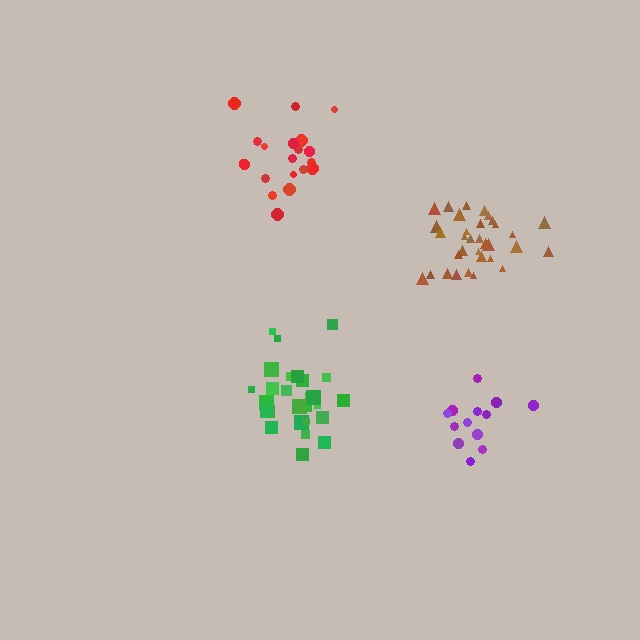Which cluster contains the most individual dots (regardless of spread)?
Brown (34).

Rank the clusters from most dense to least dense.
brown, green, red, purple.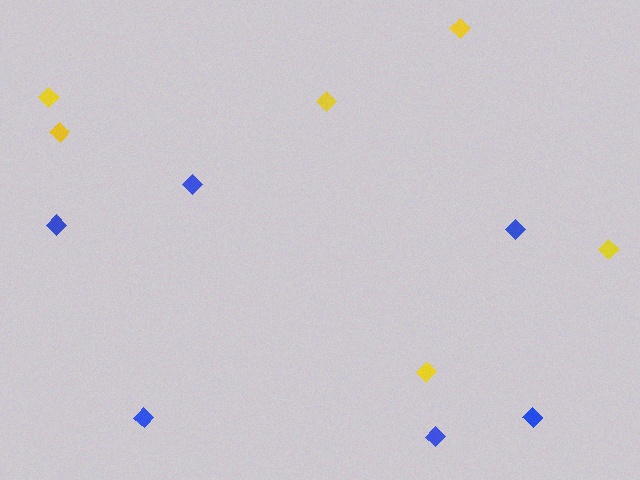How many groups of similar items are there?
There are 2 groups: one group of yellow diamonds (6) and one group of blue diamonds (6).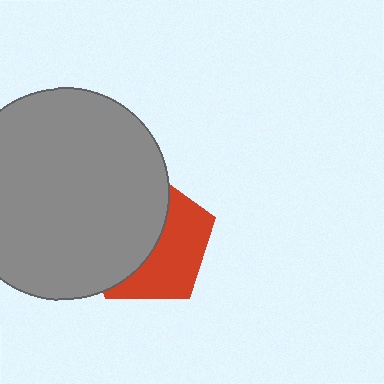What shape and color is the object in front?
The object in front is a gray circle.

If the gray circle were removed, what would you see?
You would see the complete red pentagon.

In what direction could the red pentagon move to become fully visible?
The red pentagon could move right. That would shift it out from behind the gray circle entirely.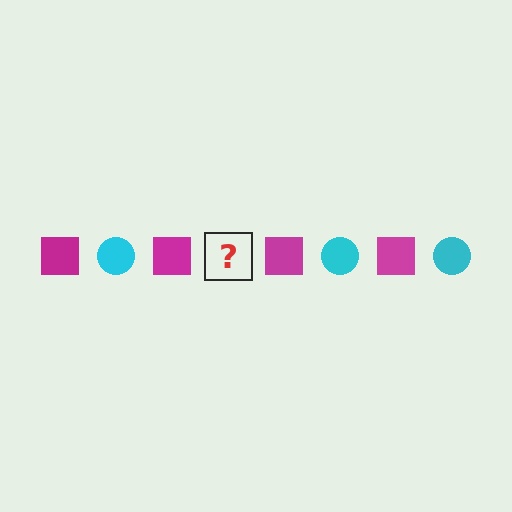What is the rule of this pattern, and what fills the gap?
The rule is that the pattern alternates between magenta square and cyan circle. The gap should be filled with a cyan circle.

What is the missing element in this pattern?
The missing element is a cyan circle.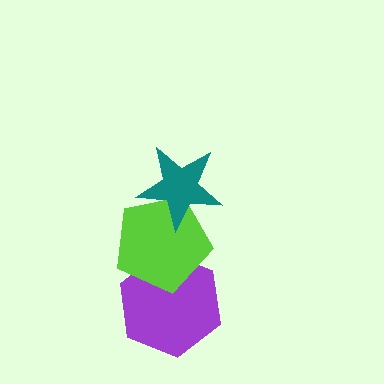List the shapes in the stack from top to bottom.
From top to bottom: the teal star, the lime pentagon, the purple hexagon.